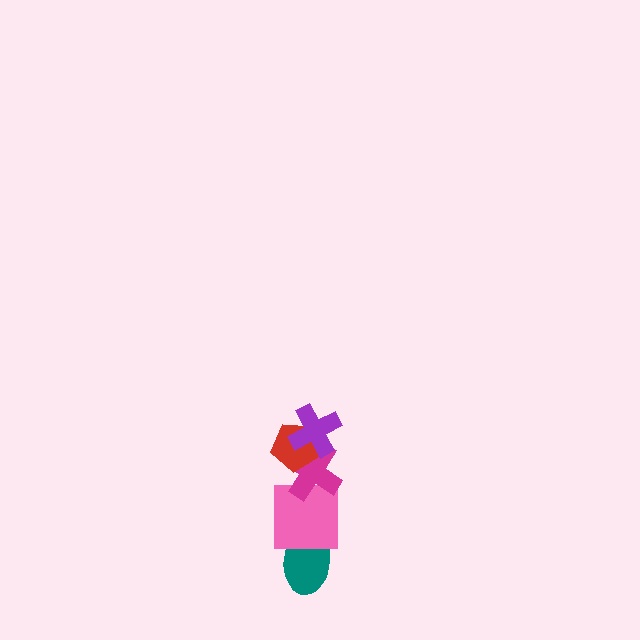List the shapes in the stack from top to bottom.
From top to bottom: the purple cross, the red pentagon, the magenta cross, the pink square, the teal ellipse.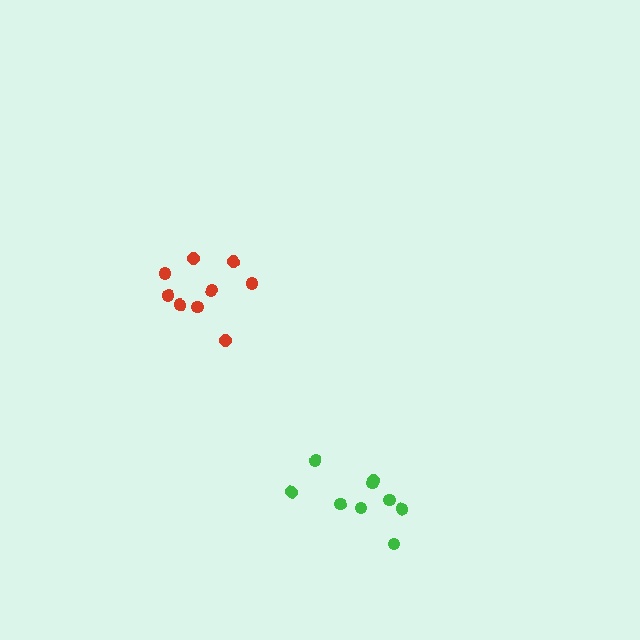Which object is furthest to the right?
The green cluster is rightmost.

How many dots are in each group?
Group 1: 9 dots, Group 2: 9 dots (18 total).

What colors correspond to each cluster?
The clusters are colored: red, green.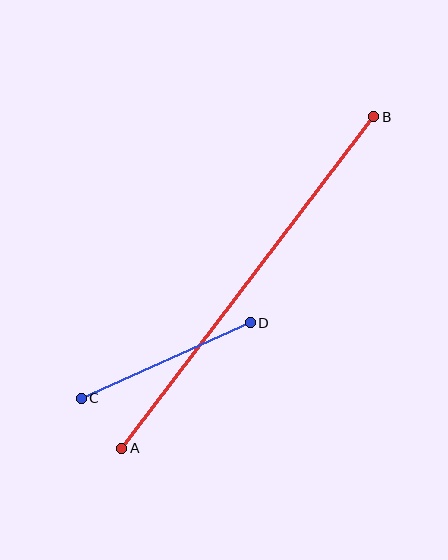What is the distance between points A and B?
The distance is approximately 416 pixels.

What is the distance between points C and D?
The distance is approximately 185 pixels.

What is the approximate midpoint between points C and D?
The midpoint is at approximately (166, 361) pixels.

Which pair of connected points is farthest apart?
Points A and B are farthest apart.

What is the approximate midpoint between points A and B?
The midpoint is at approximately (248, 283) pixels.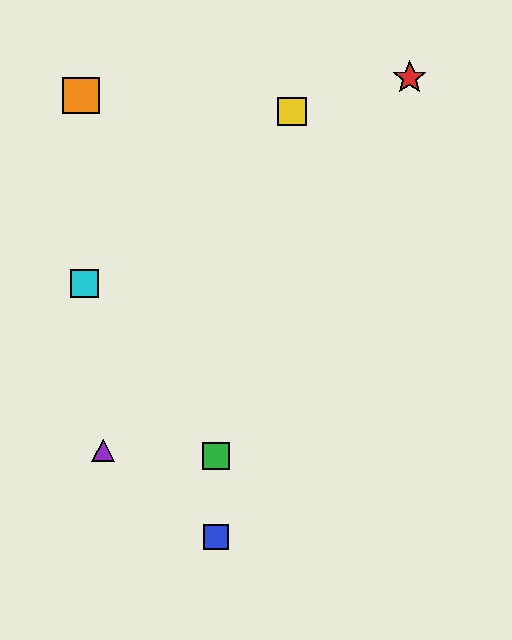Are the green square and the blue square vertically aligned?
Yes, both are at x≈216.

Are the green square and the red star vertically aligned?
No, the green square is at x≈216 and the red star is at x≈410.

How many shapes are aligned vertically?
2 shapes (the blue square, the green square) are aligned vertically.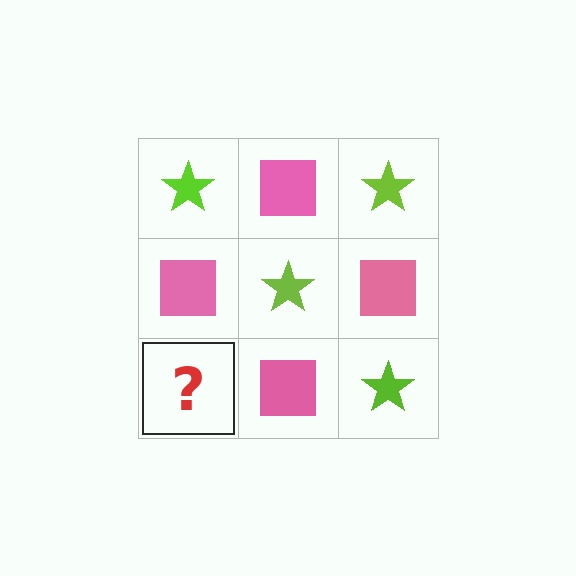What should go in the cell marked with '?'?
The missing cell should contain a lime star.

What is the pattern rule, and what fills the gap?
The rule is that it alternates lime star and pink square in a checkerboard pattern. The gap should be filled with a lime star.